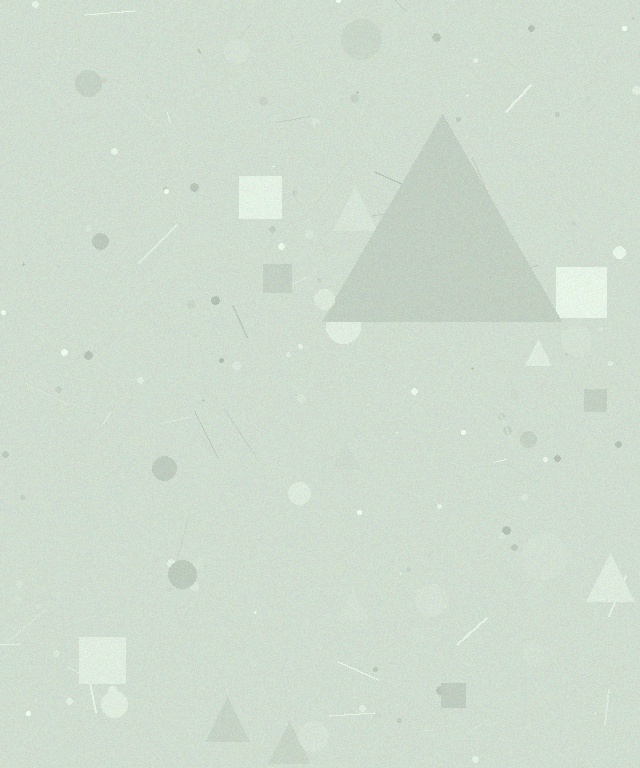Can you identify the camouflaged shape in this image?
The camouflaged shape is a triangle.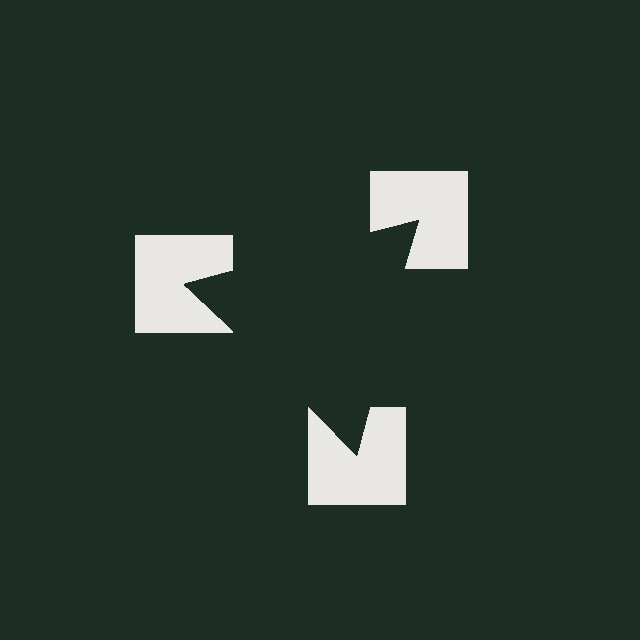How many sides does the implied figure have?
3 sides.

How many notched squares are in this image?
There are 3 — one at each vertex of the illusory triangle.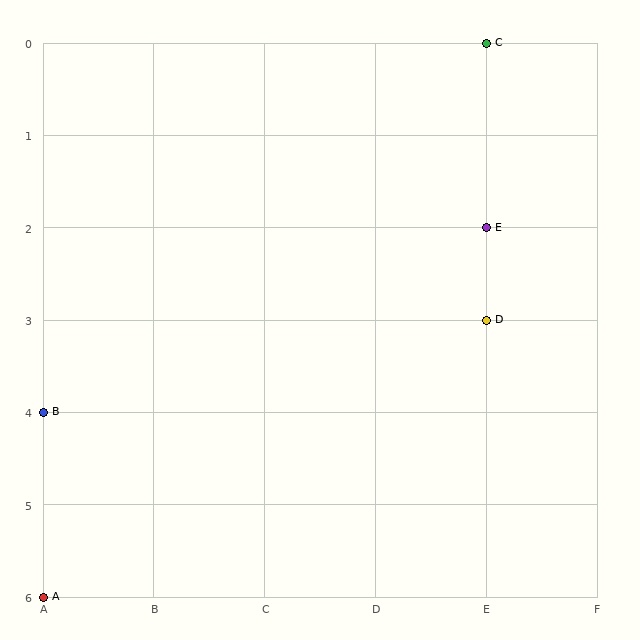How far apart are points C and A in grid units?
Points C and A are 4 columns and 6 rows apart (about 7.2 grid units diagonally).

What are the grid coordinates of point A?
Point A is at grid coordinates (A, 6).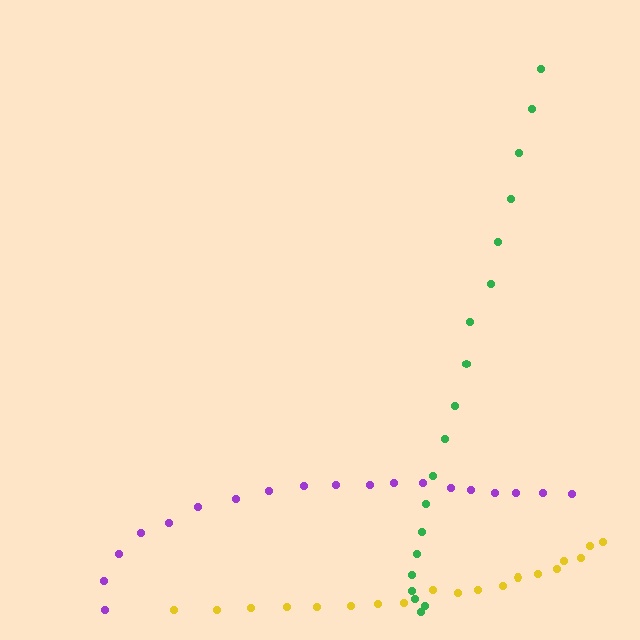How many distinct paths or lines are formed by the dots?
There are 3 distinct paths.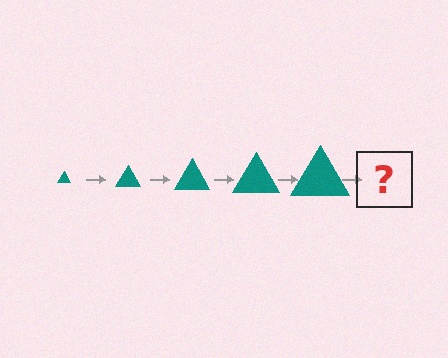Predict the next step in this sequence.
The next step is a teal triangle, larger than the previous one.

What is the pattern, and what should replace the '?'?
The pattern is that the triangle gets progressively larger each step. The '?' should be a teal triangle, larger than the previous one.